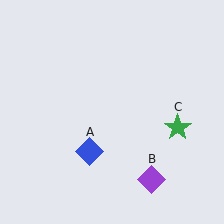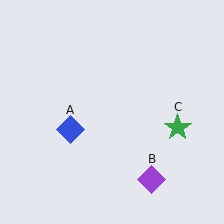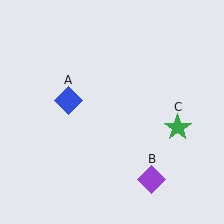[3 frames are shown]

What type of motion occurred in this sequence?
The blue diamond (object A) rotated clockwise around the center of the scene.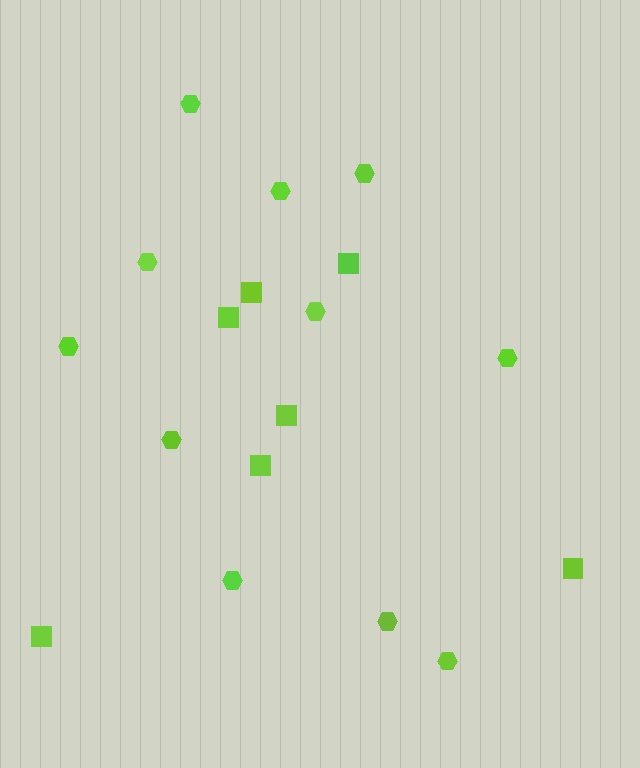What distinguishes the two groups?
There are 2 groups: one group of squares (7) and one group of hexagons (11).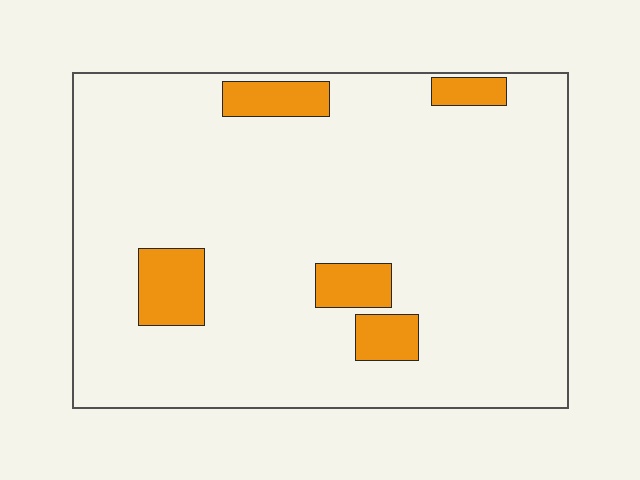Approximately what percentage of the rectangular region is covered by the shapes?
Approximately 10%.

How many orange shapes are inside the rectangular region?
5.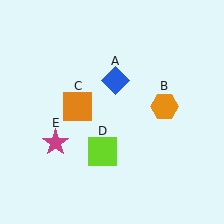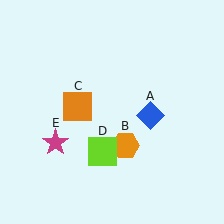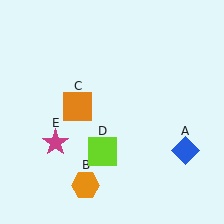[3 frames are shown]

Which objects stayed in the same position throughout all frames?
Orange square (object C) and lime square (object D) and magenta star (object E) remained stationary.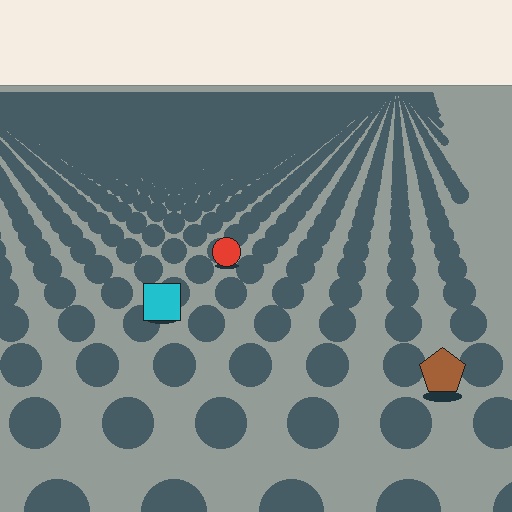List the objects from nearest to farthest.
From nearest to farthest: the brown pentagon, the cyan square, the red circle.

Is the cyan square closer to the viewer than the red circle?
Yes. The cyan square is closer — you can tell from the texture gradient: the ground texture is coarser near it.